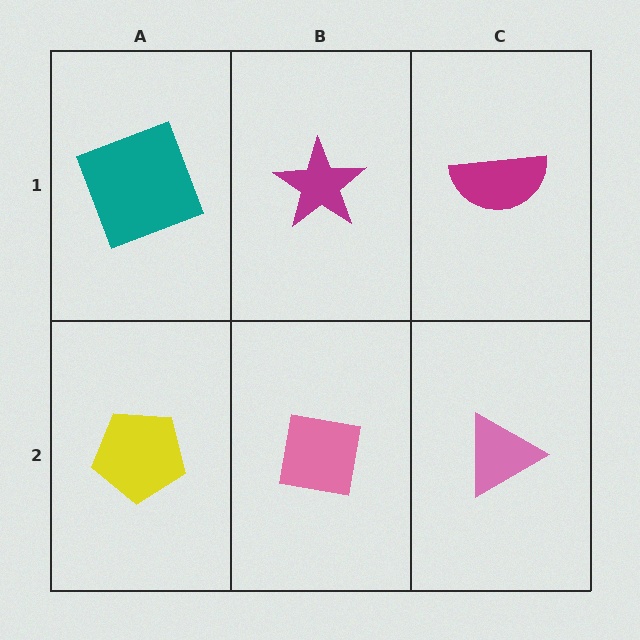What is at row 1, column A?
A teal square.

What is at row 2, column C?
A pink triangle.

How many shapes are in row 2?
3 shapes.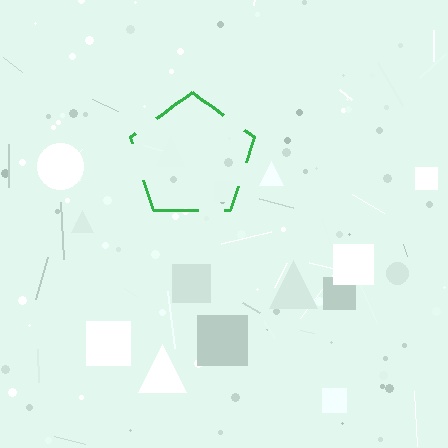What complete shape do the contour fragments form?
The contour fragments form a pentagon.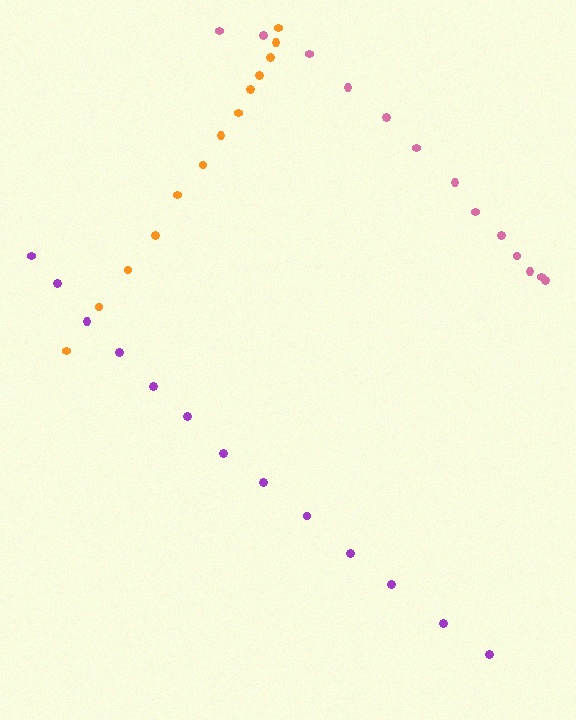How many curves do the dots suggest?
There are 3 distinct paths.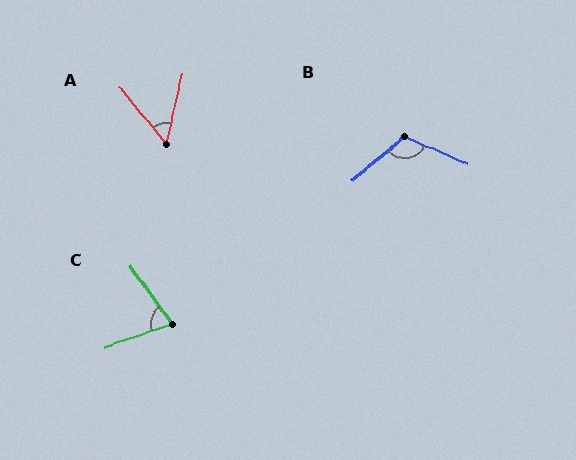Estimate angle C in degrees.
Approximately 74 degrees.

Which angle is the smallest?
A, at approximately 52 degrees.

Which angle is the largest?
B, at approximately 116 degrees.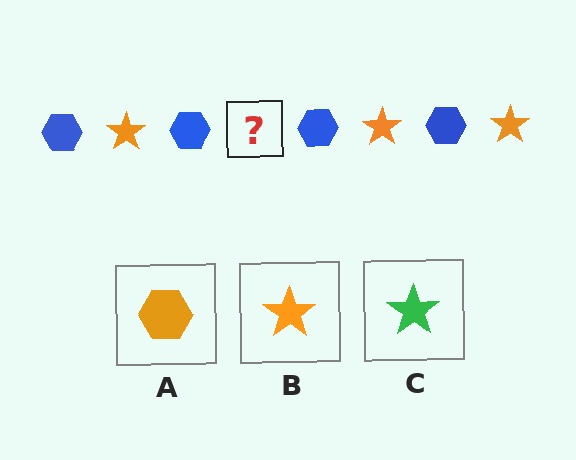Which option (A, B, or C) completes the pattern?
B.